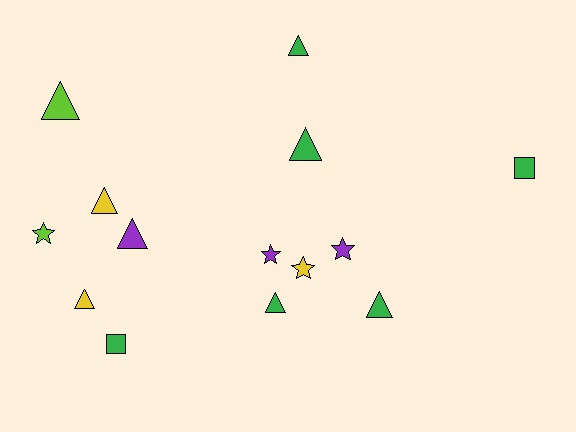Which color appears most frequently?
Green, with 6 objects.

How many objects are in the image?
There are 14 objects.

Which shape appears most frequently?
Triangle, with 8 objects.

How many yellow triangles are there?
There are 2 yellow triangles.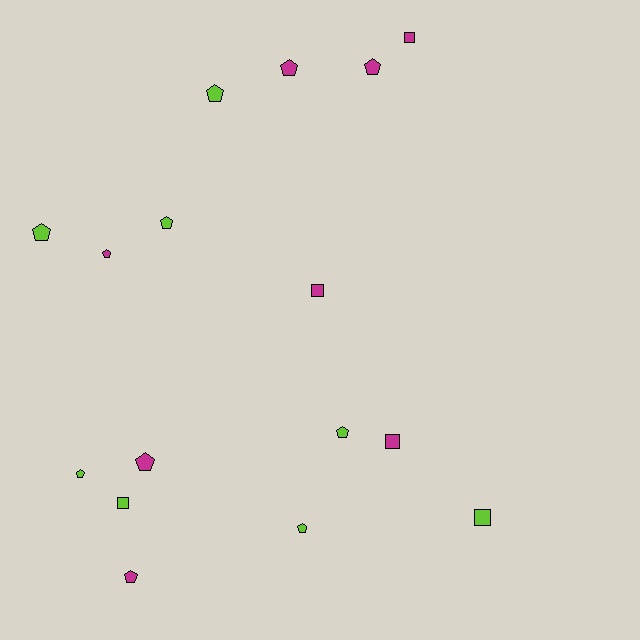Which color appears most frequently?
Lime, with 8 objects.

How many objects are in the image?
There are 16 objects.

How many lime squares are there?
There are 2 lime squares.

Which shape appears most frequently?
Pentagon, with 11 objects.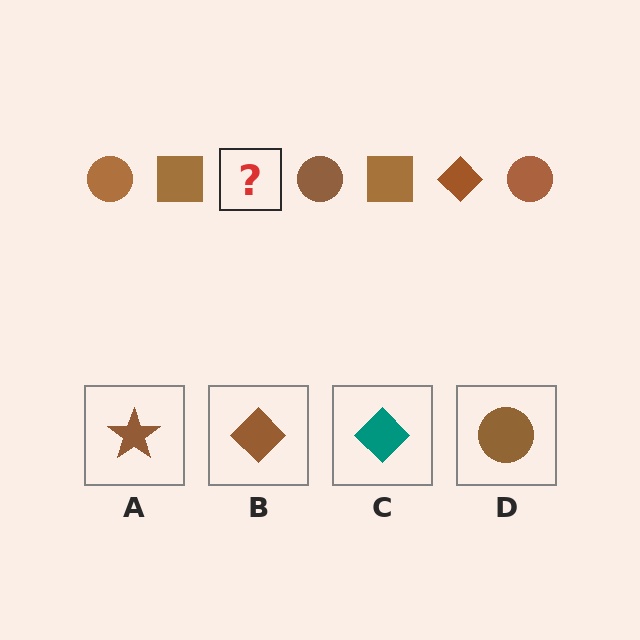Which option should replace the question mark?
Option B.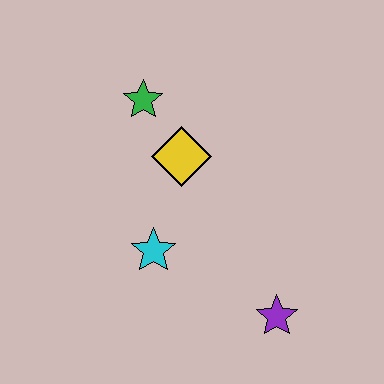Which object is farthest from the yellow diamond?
The purple star is farthest from the yellow diamond.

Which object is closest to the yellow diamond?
The green star is closest to the yellow diamond.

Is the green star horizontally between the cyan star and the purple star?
No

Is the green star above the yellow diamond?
Yes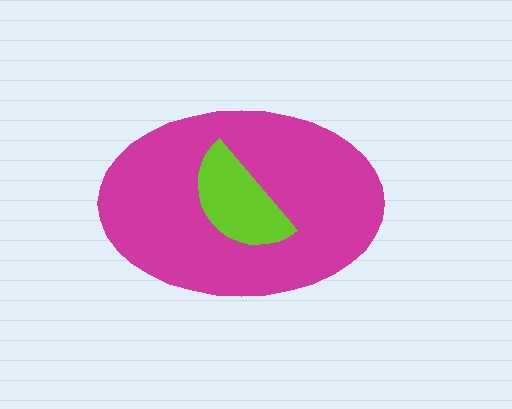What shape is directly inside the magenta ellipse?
The lime semicircle.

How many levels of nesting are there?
2.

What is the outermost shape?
The magenta ellipse.